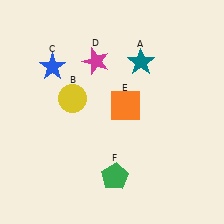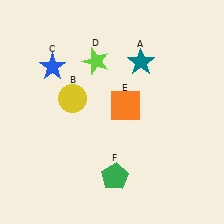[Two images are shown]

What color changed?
The star (D) changed from magenta in Image 1 to lime in Image 2.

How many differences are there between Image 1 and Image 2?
There is 1 difference between the two images.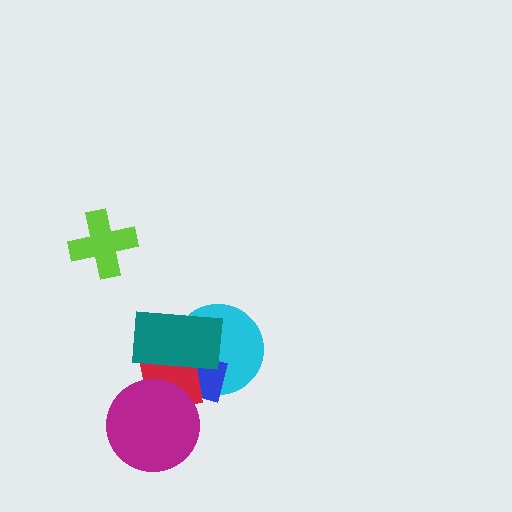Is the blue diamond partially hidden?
Yes, it is partially covered by another shape.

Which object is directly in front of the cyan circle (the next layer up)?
The blue diamond is directly in front of the cyan circle.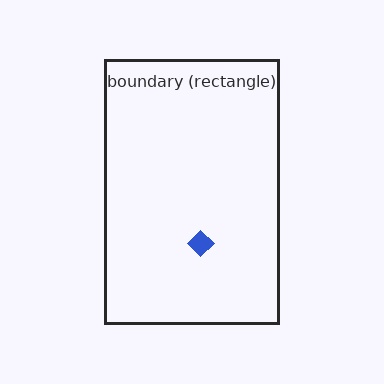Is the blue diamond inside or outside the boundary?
Inside.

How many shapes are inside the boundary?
1 inside, 0 outside.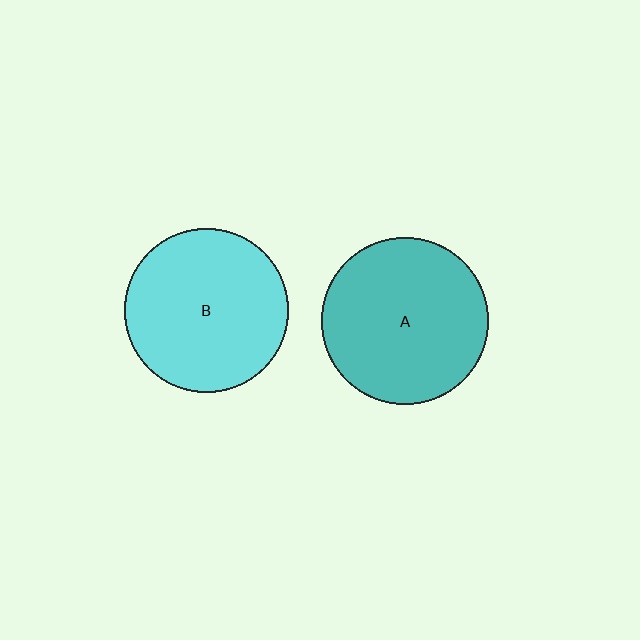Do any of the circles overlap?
No, none of the circles overlap.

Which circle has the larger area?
Circle A (teal).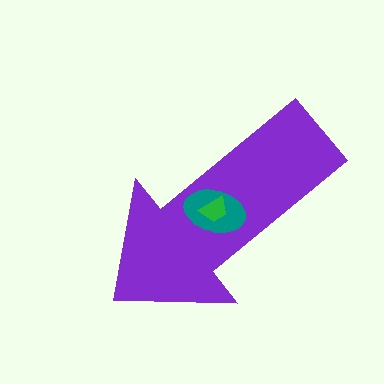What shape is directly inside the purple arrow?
The teal ellipse.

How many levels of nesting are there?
3.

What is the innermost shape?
The green trapezoid.